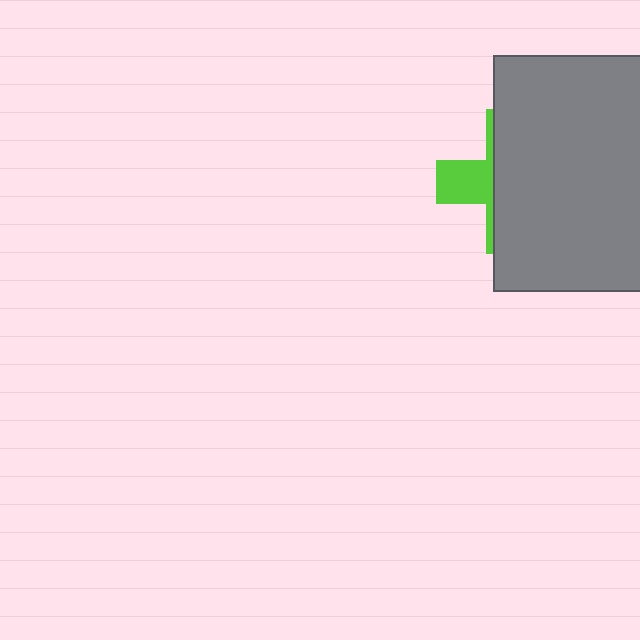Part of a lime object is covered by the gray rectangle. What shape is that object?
It is a cross.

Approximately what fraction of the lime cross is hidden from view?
Roughly 69% of the lime cross is hidden behind the gray rectangle.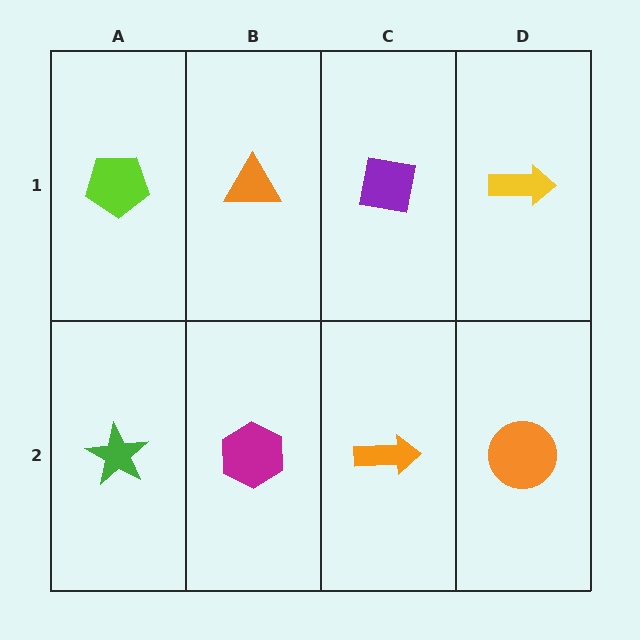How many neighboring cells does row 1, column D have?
2.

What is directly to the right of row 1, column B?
A purple square.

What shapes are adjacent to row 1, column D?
An orange circle (row 2, column D), a purple square (row 1, column C).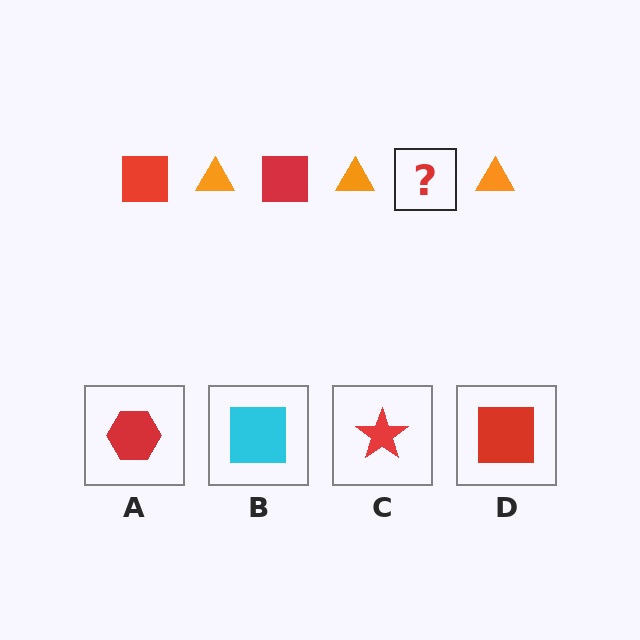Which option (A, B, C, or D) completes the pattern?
D.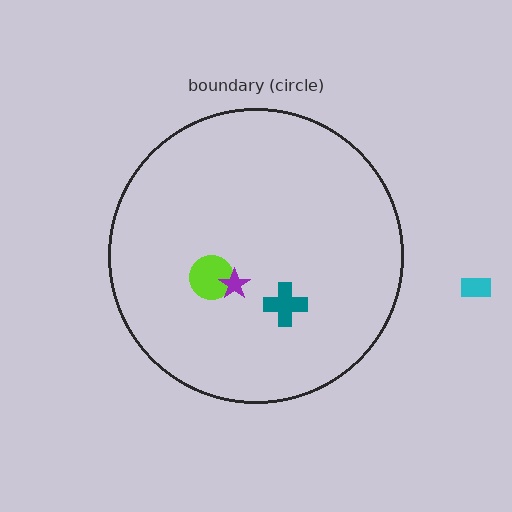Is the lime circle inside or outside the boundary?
Inside.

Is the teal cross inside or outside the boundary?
Inside.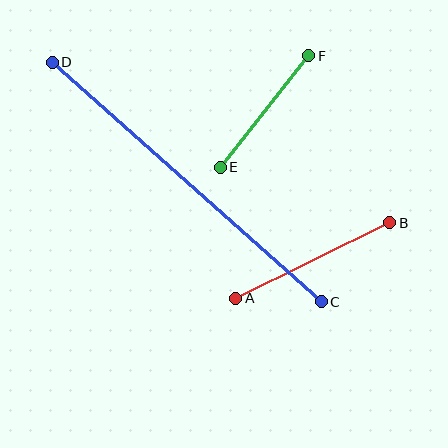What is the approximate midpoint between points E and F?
The midpoint is at approximately (265, 112) pixels.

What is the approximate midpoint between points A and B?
The midpoint is at approximately (313, 261) pixels.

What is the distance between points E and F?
The distance is approximately 142 pixels.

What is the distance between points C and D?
The distance is approximately 360 pixels.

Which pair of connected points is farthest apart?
Points C and D are farthest apart.